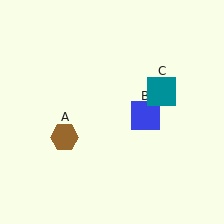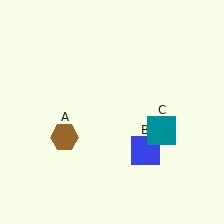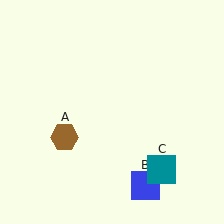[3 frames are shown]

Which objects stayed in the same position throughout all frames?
Brown hexagon (object A) remained stationary.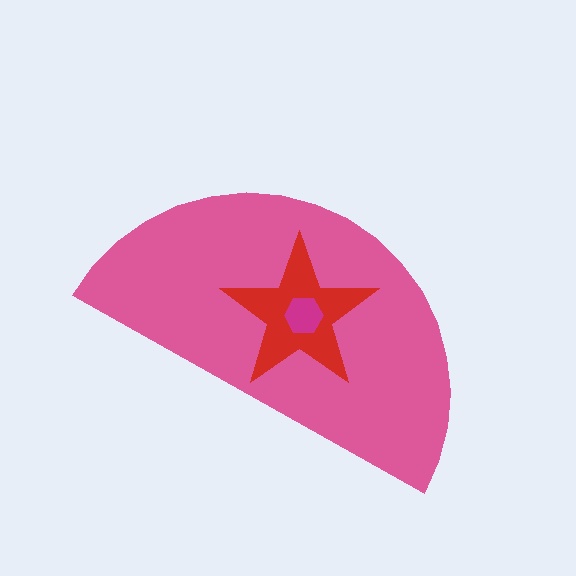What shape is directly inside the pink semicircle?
The red star.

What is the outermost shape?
The pink semicircle.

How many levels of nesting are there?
3.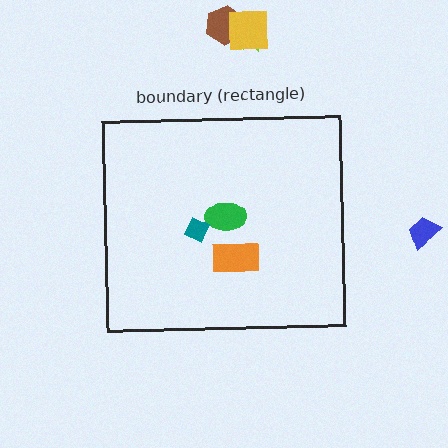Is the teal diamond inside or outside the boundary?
Inside.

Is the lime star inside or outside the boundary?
Outside.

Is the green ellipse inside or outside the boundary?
Inside.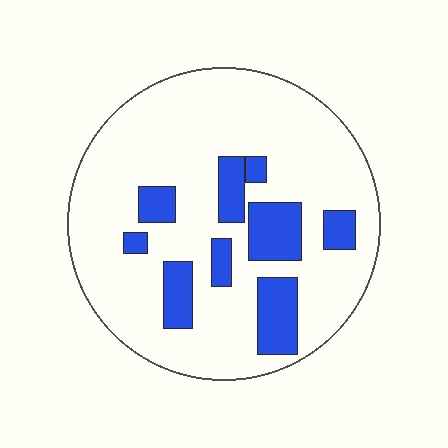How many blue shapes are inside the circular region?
9.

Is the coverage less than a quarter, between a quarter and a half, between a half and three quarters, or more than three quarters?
Less than a quarter.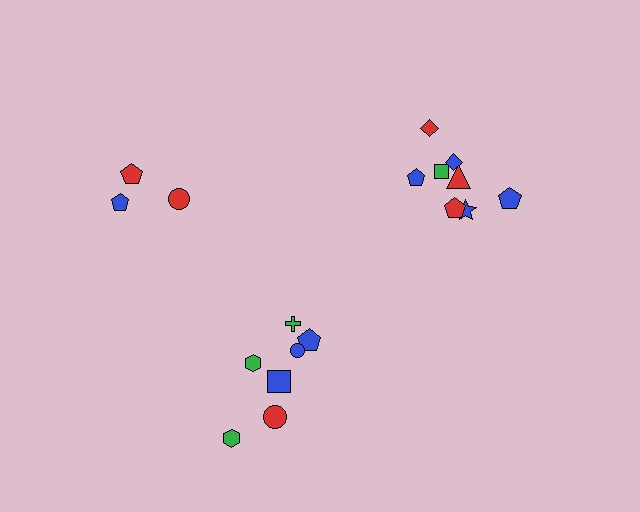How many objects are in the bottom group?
There are 7 objects.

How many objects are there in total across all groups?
There are 18 objects.